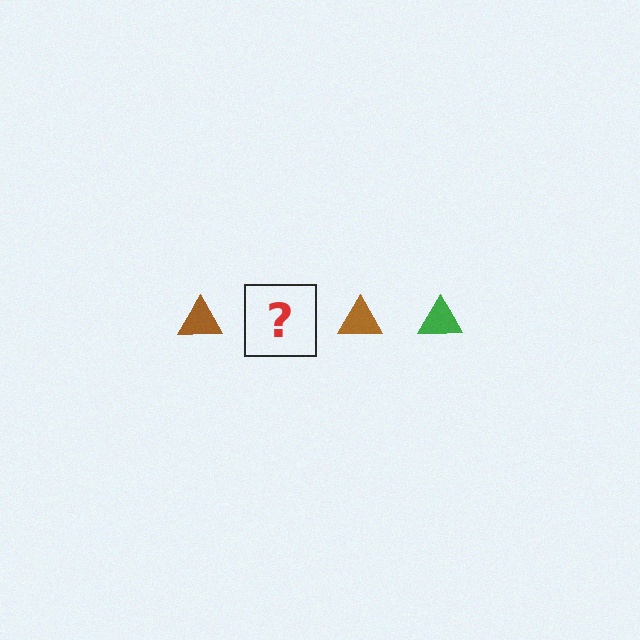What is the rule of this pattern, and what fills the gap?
The rule is that the pattern cycles through brown, green triangles. The gap should be filled with a green triangle.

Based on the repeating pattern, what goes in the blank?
The blank should be a green triangle.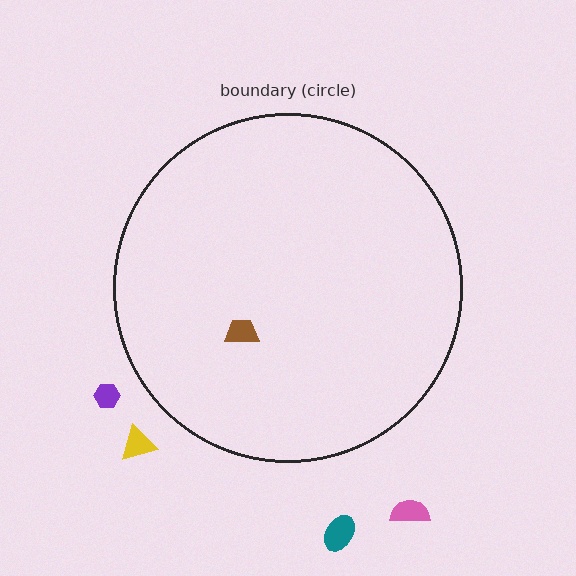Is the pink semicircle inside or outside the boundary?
Outside.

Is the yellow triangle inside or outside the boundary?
Outside.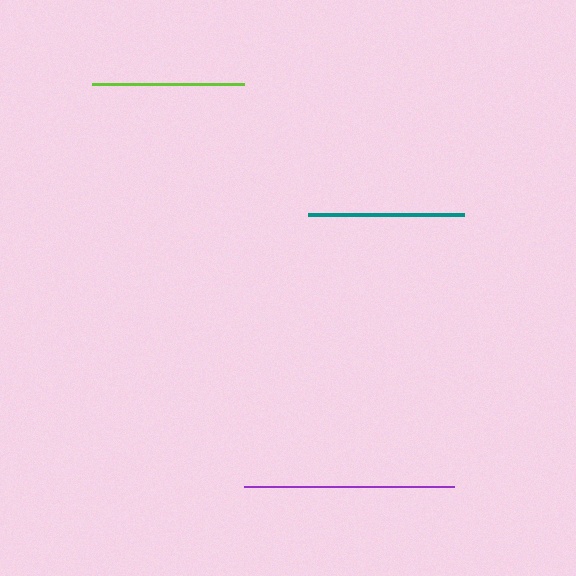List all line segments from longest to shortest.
From longest to shortest: purple, teal, lime.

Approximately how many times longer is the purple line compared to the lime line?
The purple line is approximately 1.4 times the length of the lime line.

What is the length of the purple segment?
The purple segment is approximately 209 pixels long.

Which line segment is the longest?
The purple line is the longest at approximately 209 pixels.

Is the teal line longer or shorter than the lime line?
The teal line is longer than the lime line.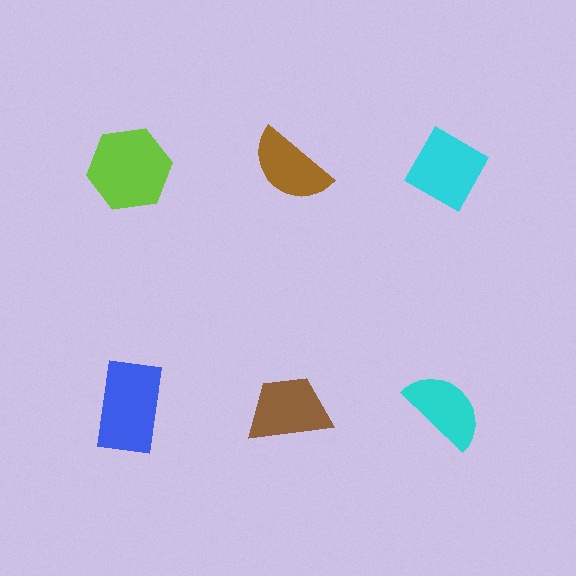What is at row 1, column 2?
A brown semicircle.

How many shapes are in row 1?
3 shapes.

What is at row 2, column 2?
A brown trapezoid.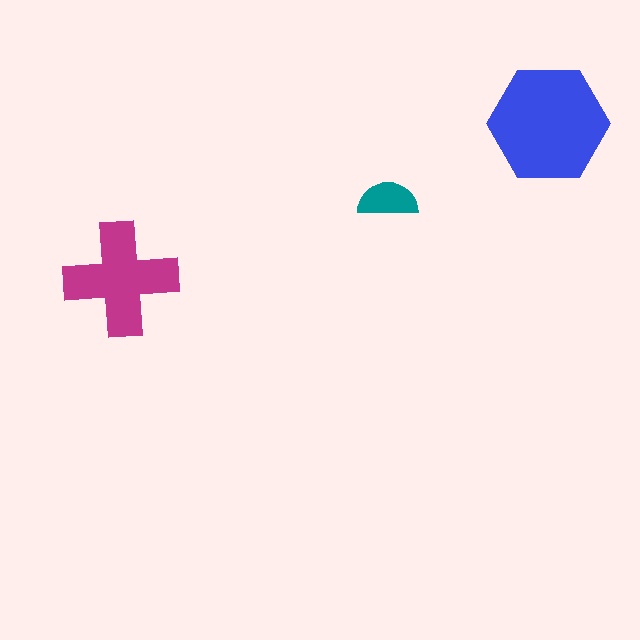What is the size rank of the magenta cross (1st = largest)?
2nd.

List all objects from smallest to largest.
The teal semicircle, the magenta cross, the blue hexagon.